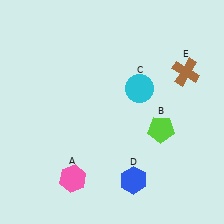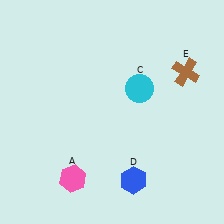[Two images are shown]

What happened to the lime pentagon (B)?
The lime pentagon (B) was removed in Image 2. It was in the bottom-right area of Image 1.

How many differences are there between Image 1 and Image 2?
There is 1 difference between the two images.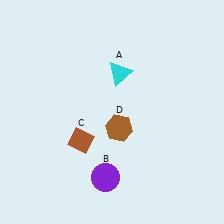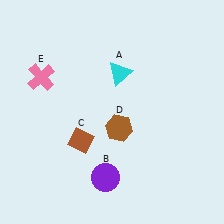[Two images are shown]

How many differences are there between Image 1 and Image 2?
There is 1 difference between the two images.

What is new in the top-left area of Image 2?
A pink cross (E) was added in the top-left area of Image 2.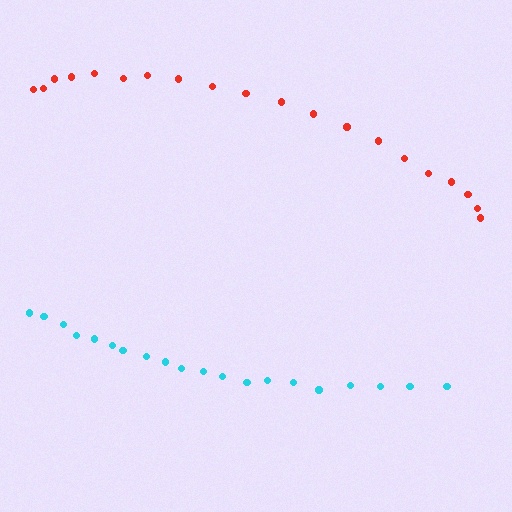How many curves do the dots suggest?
There are 2 distinct paths.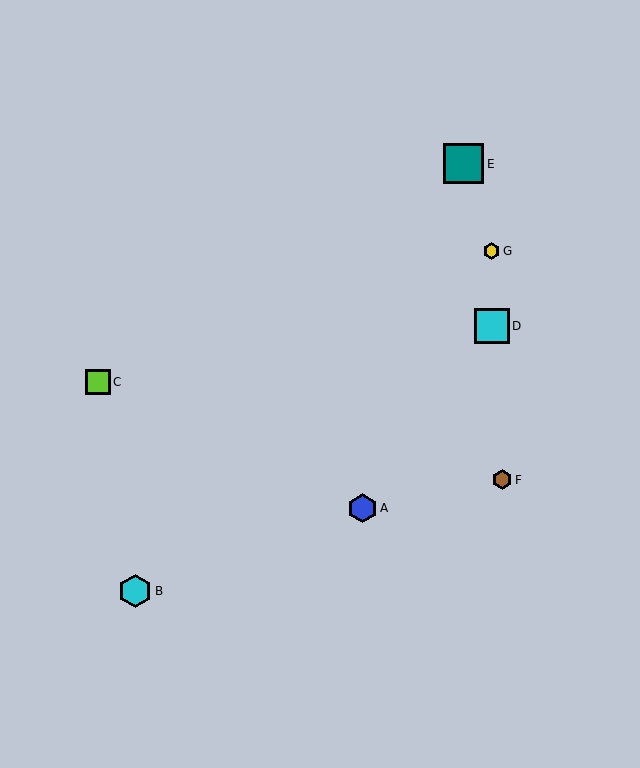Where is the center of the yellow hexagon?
The center of the yellow hexagon is at (492, 251).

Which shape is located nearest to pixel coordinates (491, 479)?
The brown hexagon (labeled F) at (502, 480) is nearest to that location.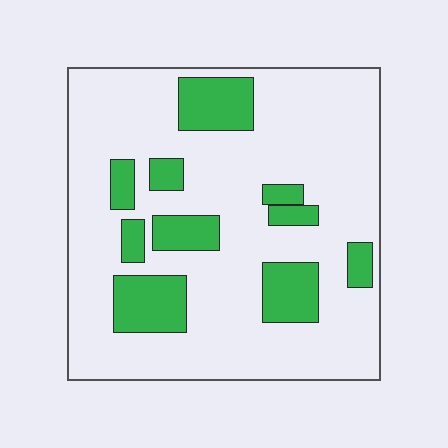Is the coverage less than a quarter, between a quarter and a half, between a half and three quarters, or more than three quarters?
Less than a quarter.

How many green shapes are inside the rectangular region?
10.